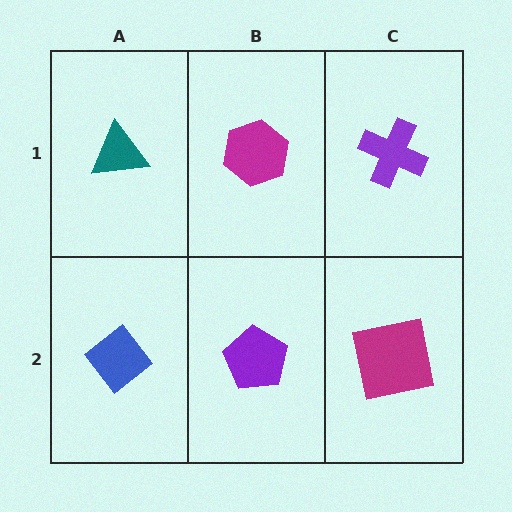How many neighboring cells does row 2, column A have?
2.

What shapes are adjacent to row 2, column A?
A teal triangle (row 1, column A), a purple pentagon (row 2, column B).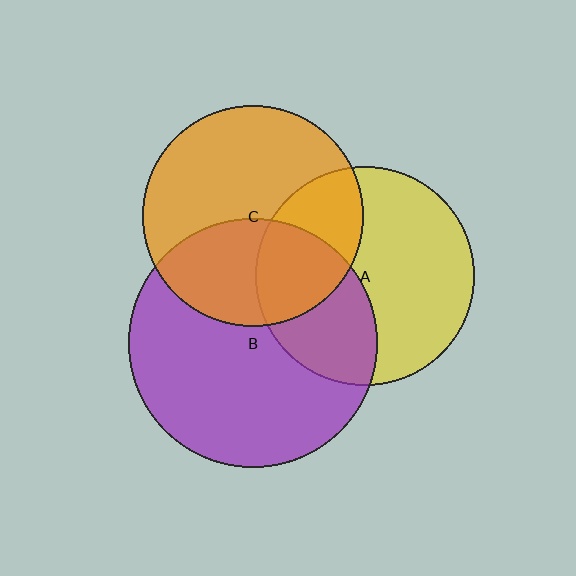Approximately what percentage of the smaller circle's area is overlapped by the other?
Approximately 30%.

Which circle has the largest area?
Circle B (purple).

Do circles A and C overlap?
Yes.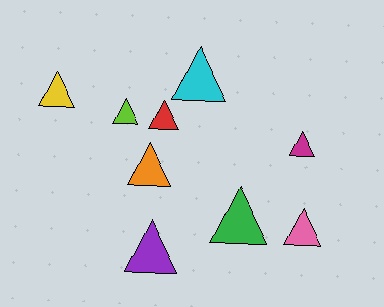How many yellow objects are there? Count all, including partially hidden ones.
There is 1 yellow object.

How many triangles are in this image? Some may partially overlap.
There are 9 triangles.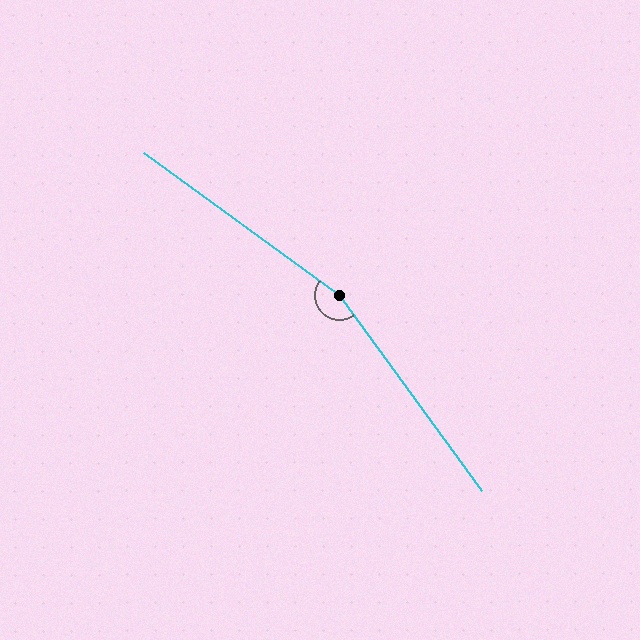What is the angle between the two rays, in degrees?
Approximately 162 degrees.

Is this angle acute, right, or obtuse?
It is obtuse.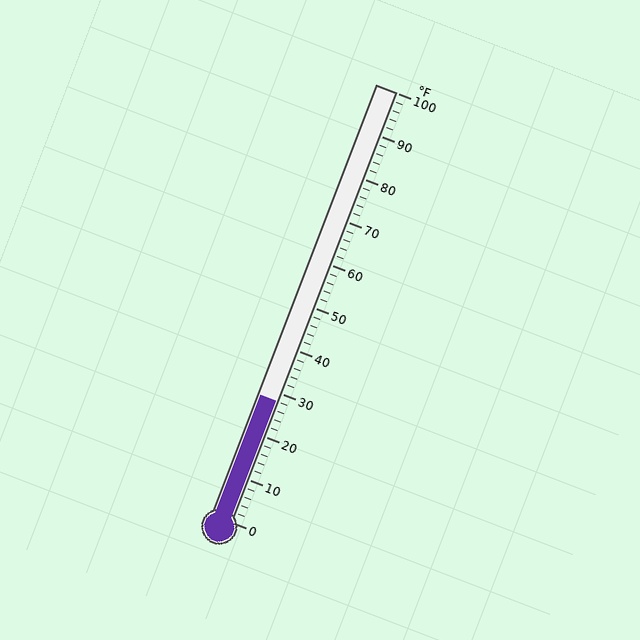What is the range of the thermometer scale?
The thermometer scale ranges from 0°F to 100°F.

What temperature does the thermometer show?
The thermometer shows approximately 28°F.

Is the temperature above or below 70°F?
The temperature is below 70°F.